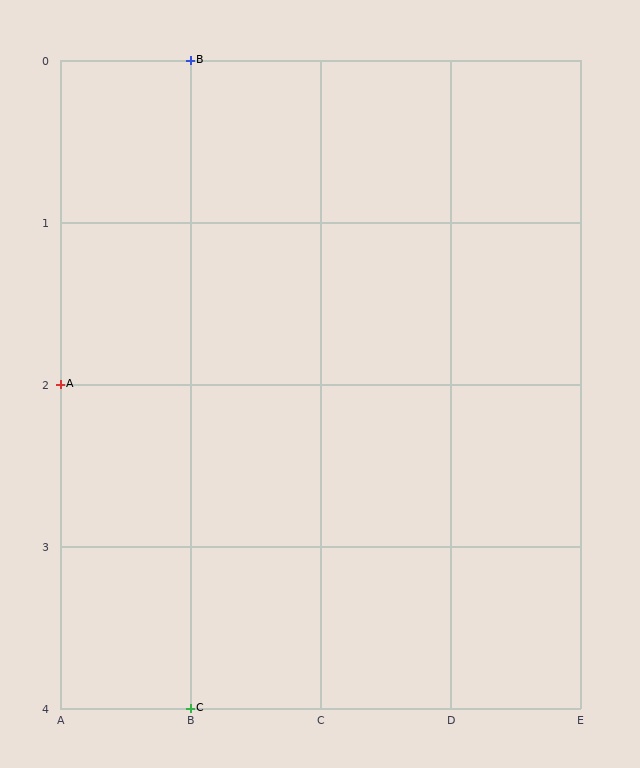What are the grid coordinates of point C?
Point C is at grid coordinates (B, 4).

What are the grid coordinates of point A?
Point A is at grid coordinates (A, 2).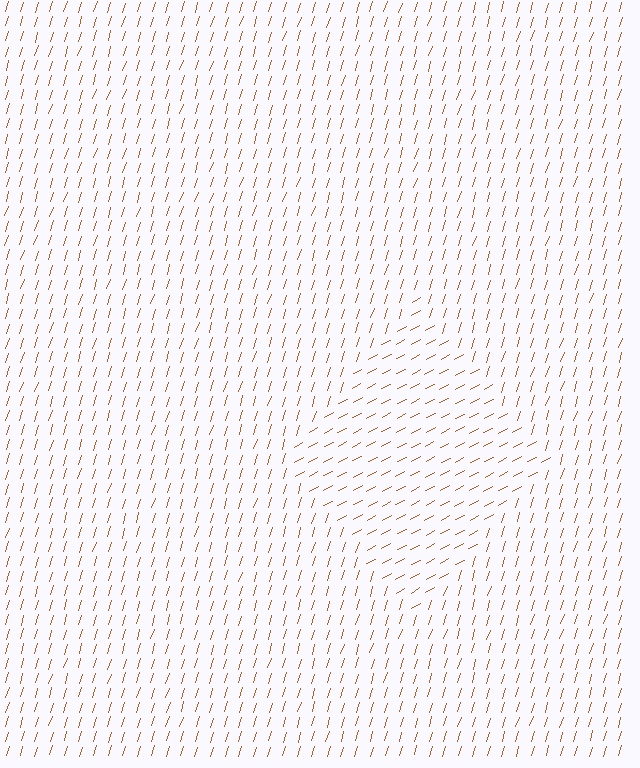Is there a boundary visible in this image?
Yes, there is a texture boundary formed by a change in line orientation.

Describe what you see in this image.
The image is filled with small brown line segments. A diamond region in the image has lines oriented differently from the surrounding lines, creating a visible texture boundary.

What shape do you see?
I see a diamond.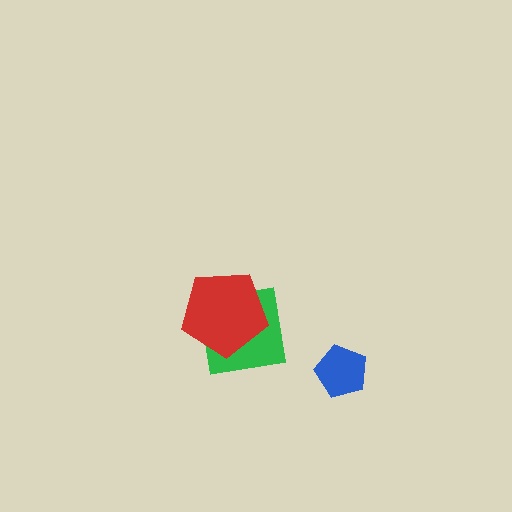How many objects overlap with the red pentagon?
1 object overlaps with the red pentagon.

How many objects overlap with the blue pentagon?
0 objects overlap with the blue pentagon.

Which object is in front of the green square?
The red pentagon is in front of the green square.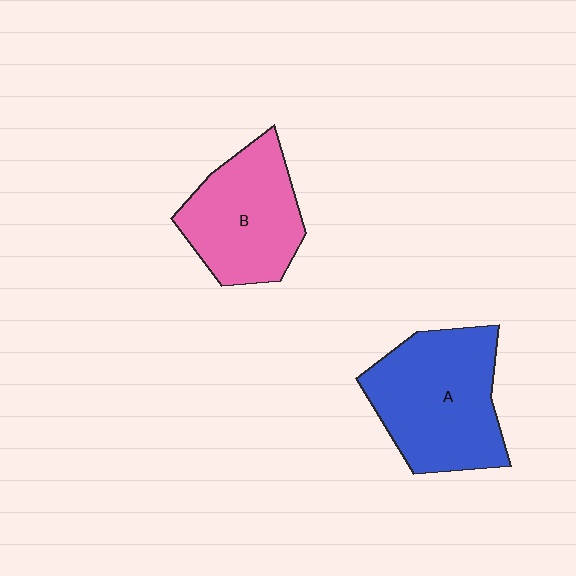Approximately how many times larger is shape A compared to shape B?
Approximately 1.2 times.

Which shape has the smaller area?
Shape B (pink).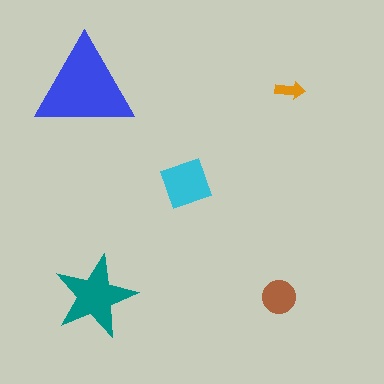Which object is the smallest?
The orange arrow.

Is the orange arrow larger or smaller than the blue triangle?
Smaller.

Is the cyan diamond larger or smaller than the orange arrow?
Larger.